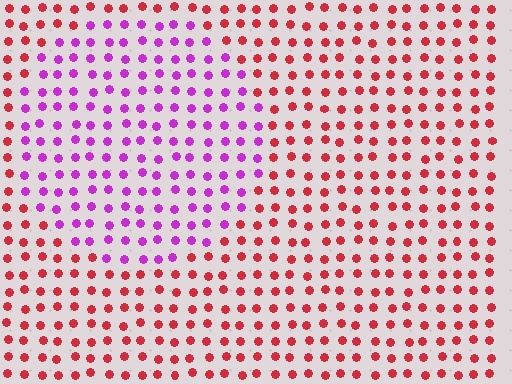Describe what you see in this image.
The image is filled with small red elements in a uniform arrangement. A circle-shaped region is visible where the elements are tinted to a slightly different hue, forming a subtle color boundary.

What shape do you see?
I see a circle.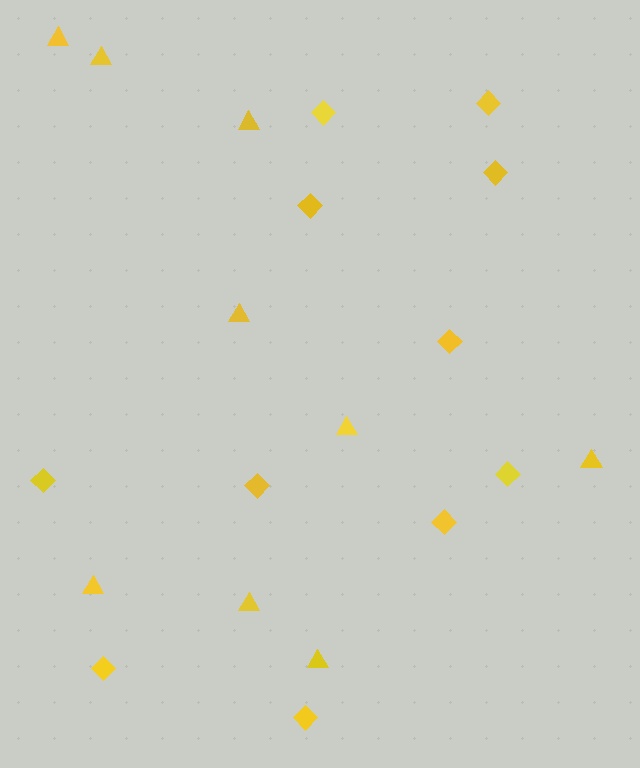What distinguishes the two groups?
There are 2 groups: one group of triangles (9) and one group of diamonds (11).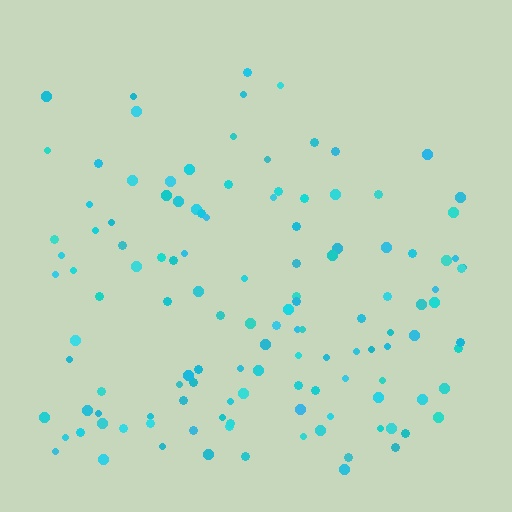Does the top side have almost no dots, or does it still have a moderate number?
Still a moderate number, just noticeably fewer than the bottom.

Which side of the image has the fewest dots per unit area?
The top.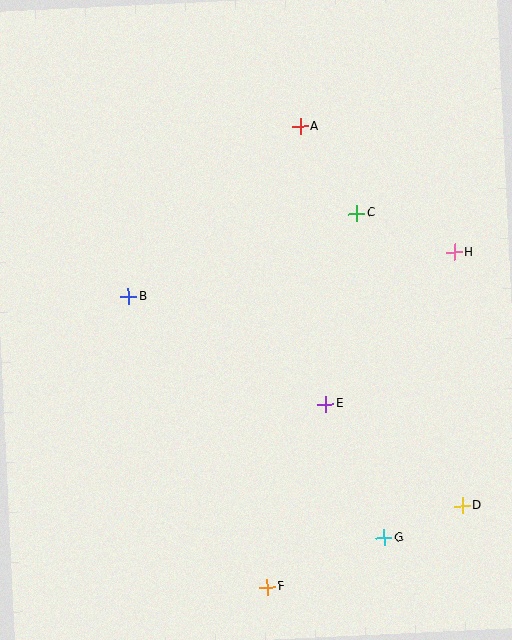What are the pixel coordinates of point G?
Point G is at (384, 538).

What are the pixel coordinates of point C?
Point C is at (357, 213).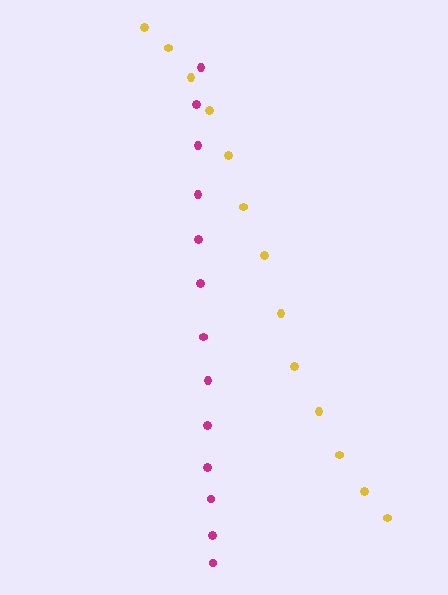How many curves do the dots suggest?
There are 2 distinct paths.